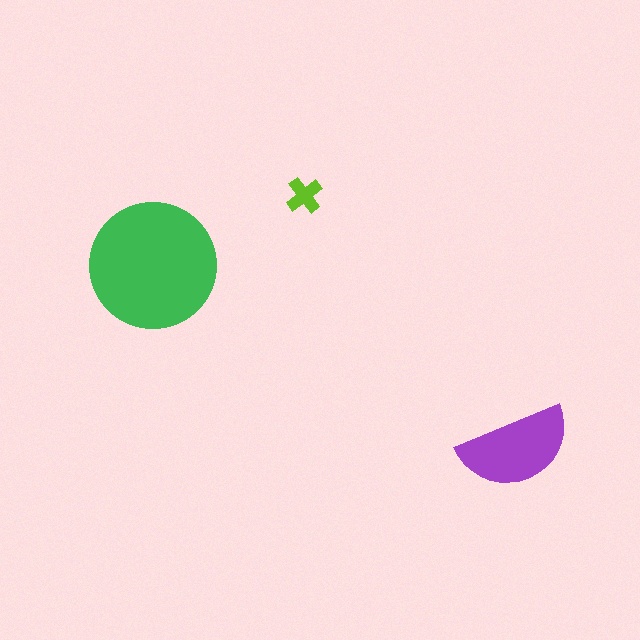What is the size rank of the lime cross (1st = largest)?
3rd.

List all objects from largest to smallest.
The green circle, the purple semicircle, the lime cross.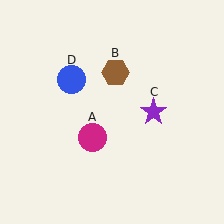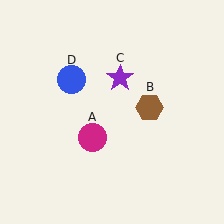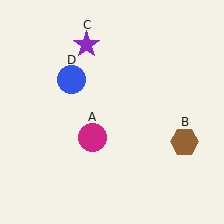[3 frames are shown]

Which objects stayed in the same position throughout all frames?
Magenta circle (object A) and blue circle (object D) remained stationary.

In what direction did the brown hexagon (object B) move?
The brown hexagon (object B) moved down and to the right.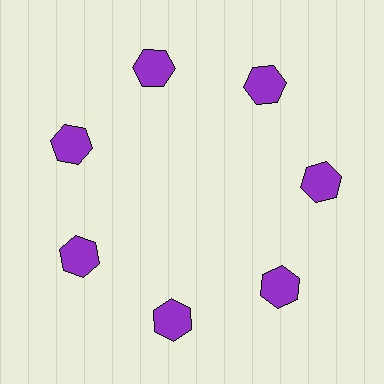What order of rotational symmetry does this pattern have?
This pattern has 7-fold rotational symmetry.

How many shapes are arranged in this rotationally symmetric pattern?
There are 7 shapes, arranged in 7 groups of 1.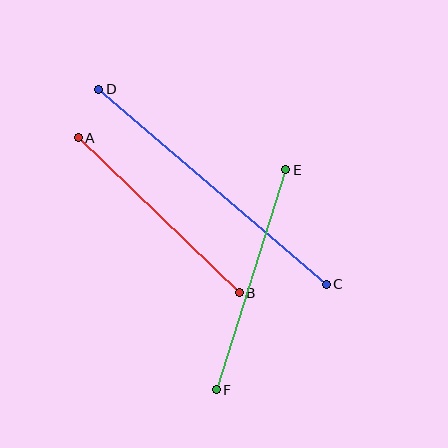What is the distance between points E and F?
The distance is approximately 231 pixels.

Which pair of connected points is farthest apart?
Points C and D are farthest apart.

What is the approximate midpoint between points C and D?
The midpoint is at approximately (212, 187) pixels.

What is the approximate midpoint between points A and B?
The midpoint is at approximately (159, 215) pixels.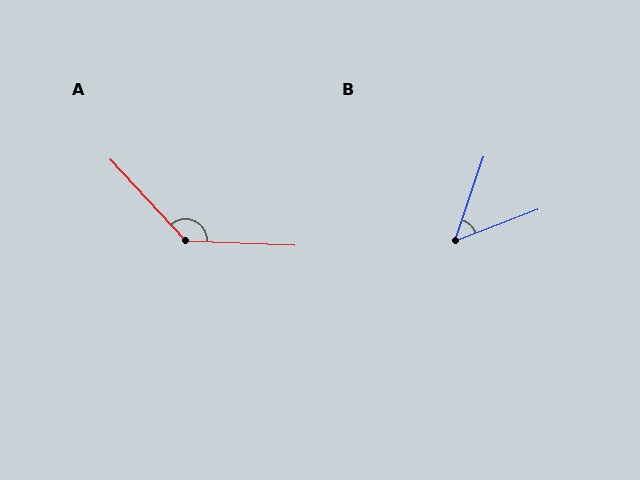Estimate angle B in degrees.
Approximately 50 degrees.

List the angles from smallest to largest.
B (50°), A (135°).